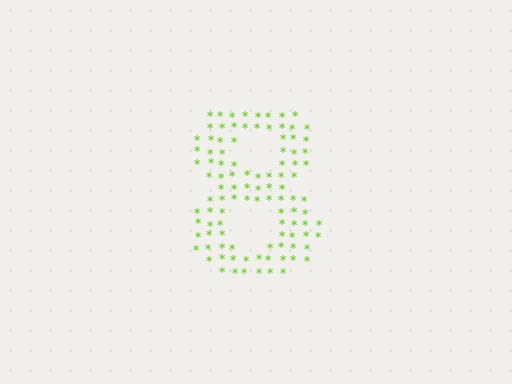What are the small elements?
The small elements are asterisks.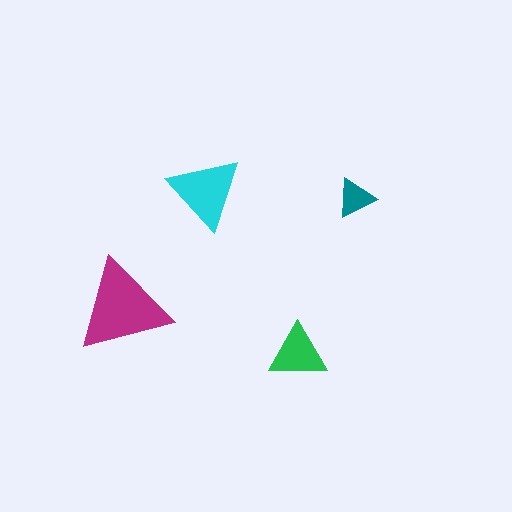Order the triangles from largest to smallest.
the magenta one, the cyan one, the green one, the teal one.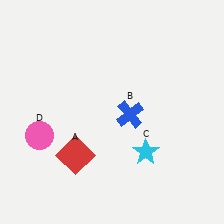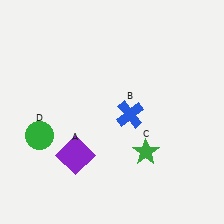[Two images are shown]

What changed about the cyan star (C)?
In Image 1, C is cyan. In Image 2, it changed to green.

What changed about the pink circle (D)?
In Image 1, D is pink. In Image 2, it changed to green.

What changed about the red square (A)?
In Image 1, A is red. In Image 2, it changed to purple.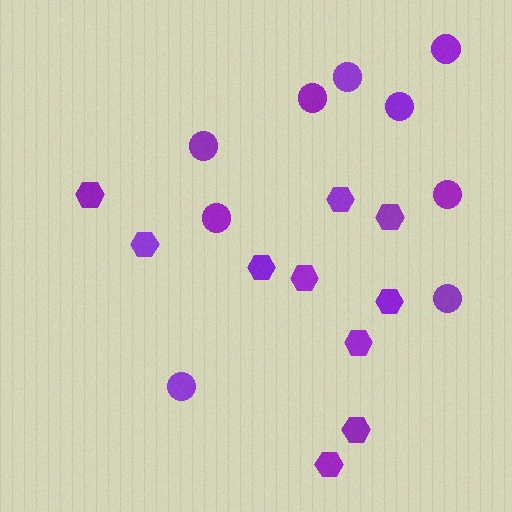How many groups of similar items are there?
There are 2 groups: one group of hexagons (10) and one group of circles (9).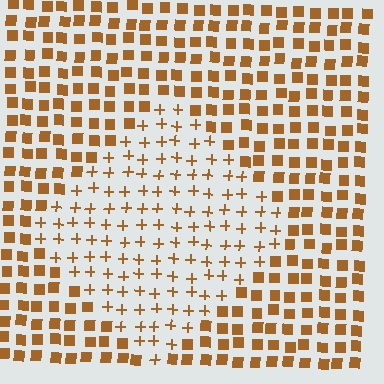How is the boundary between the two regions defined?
The boundary is defined by a change in element shape: plus signs inside vs. squares outside. All elements share the same color and spacing.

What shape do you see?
I see a diamond.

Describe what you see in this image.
The image is filled with small brown elements arranged in a uniform grid. A diamond-shaped region contains plus signs, while the surrounding area contains squares. The boundary is defined purely by the change in element shape.